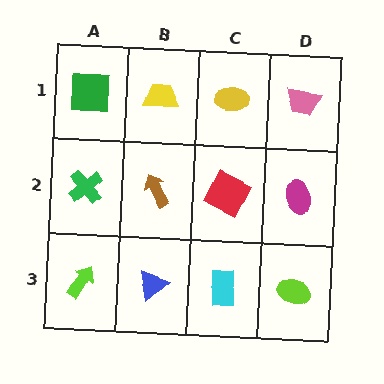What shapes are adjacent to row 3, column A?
A green cross (row 2, column A), a blue triangle (row 3, column B).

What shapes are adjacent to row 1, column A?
A green cross (row 2, column A), a yellow trapezoid (row 1, column B).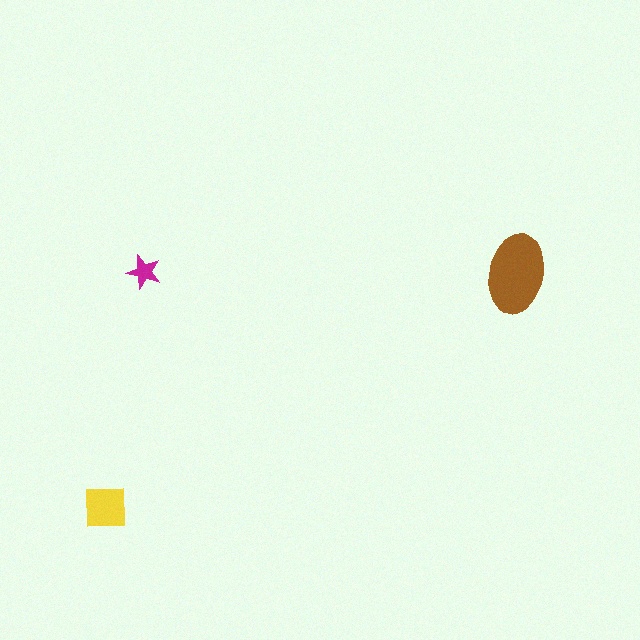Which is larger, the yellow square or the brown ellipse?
The brown ellipse.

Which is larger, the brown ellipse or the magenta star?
The brown ellipse.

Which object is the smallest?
The magenta star.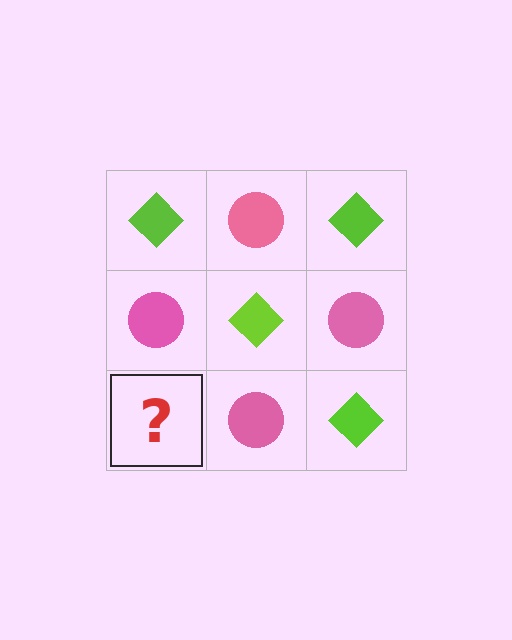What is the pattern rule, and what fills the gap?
The rule is that it alternates lime diamond and pink circle in a checkerboard pattern. The gap should be filled with a lime diamond.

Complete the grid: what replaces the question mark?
The question mark should be replaced with a lime diamond.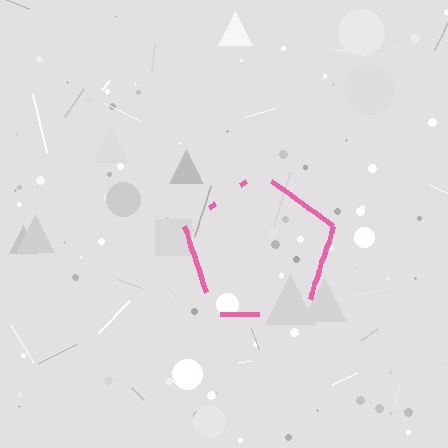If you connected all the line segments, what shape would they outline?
They would outline a pentagon.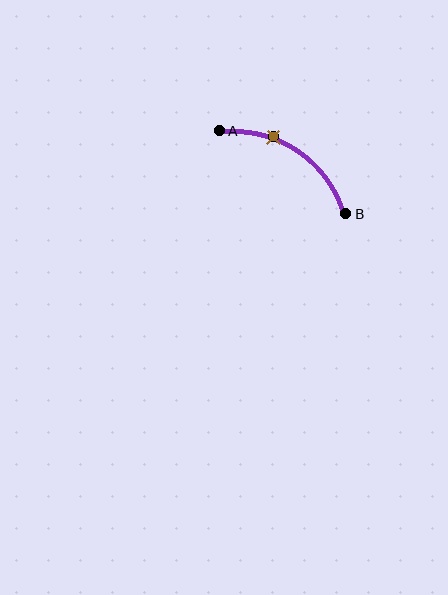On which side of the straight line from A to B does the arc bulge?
The arc bulges above the straight line connecting A and B.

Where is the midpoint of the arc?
The arc midpoint is the point on the curve farthest from the straight line joining A and B. It sits above that line.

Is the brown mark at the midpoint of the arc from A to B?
No. The brown mark lies on the arc but is closer to endpoint A. The arc midpoint would be at the point on the curve equidistant along the arc from both A and B.